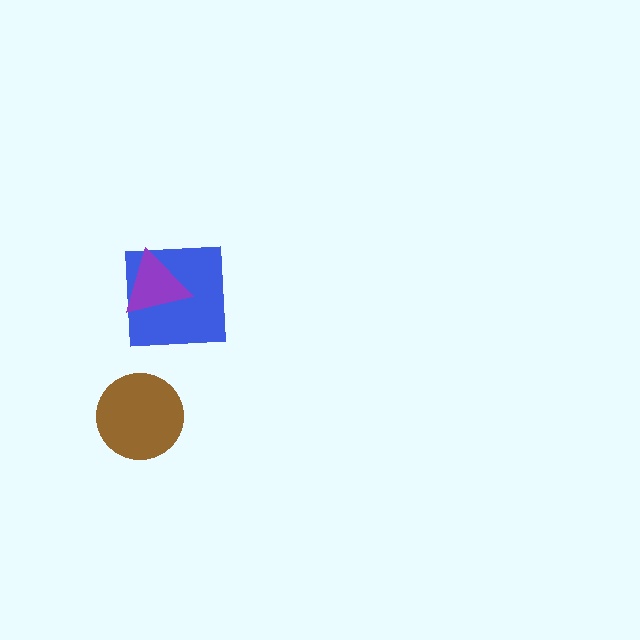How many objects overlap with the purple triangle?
1 object overlaps with the purple triangle.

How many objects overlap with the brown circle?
0 objects overlap with the brown circle.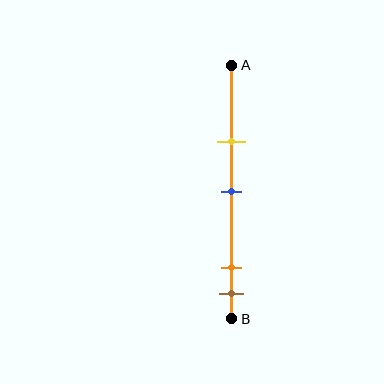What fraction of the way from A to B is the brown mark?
The brown mark is approximately 90% (0.9) of the way from A to B.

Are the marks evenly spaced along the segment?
No, the marks are not evenly spaced.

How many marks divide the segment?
There are 4 marks dividing the segment.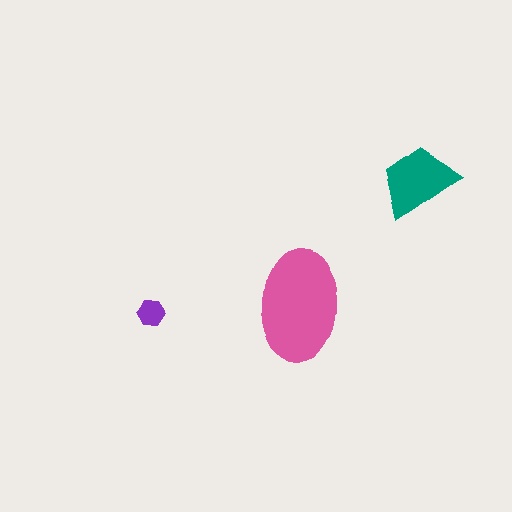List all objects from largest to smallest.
The pink ellipse, the teal trapezoid, the purple hexagon.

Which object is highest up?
The teal trapezoid is topmost.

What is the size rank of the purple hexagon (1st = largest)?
3rd.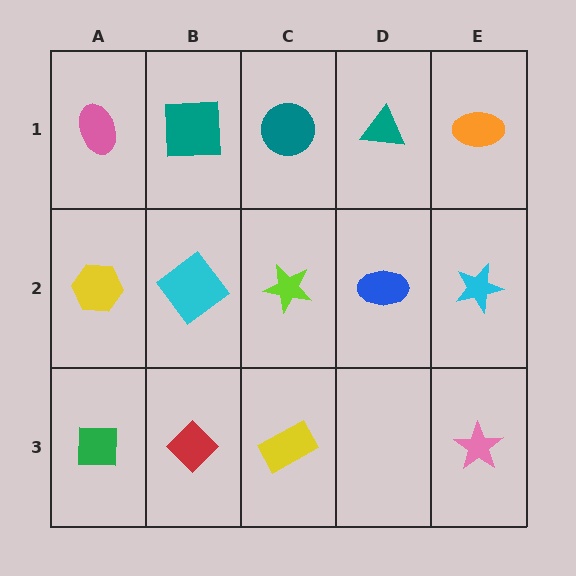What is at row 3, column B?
A red diamond.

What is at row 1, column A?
A pink ellipse.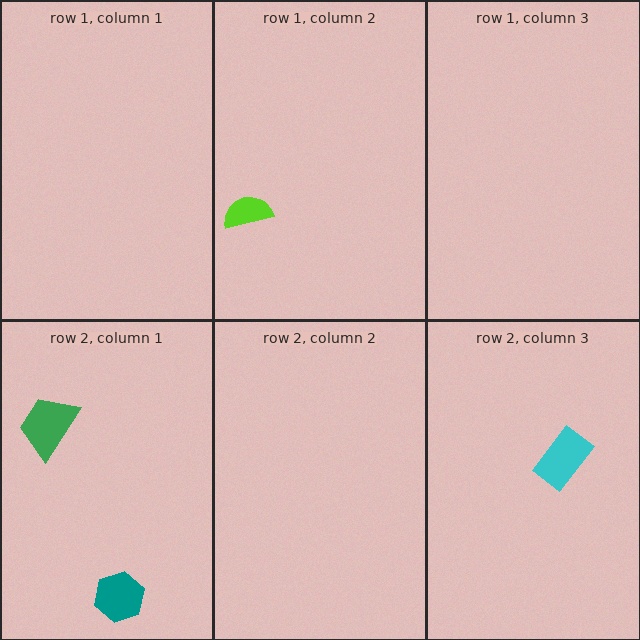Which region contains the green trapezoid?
The row 2, column 1 region.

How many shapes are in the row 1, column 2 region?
1.